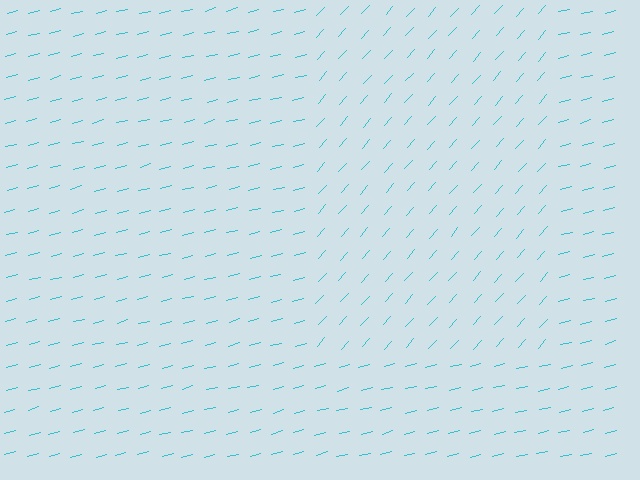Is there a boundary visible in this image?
Yes, there is a texture boundary formed by a change in line orientation.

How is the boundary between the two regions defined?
The boundary is defined purely by a change in line orientation (approximately 33 degrees difference). All lines are the same color and thickness.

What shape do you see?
I see a rectangle.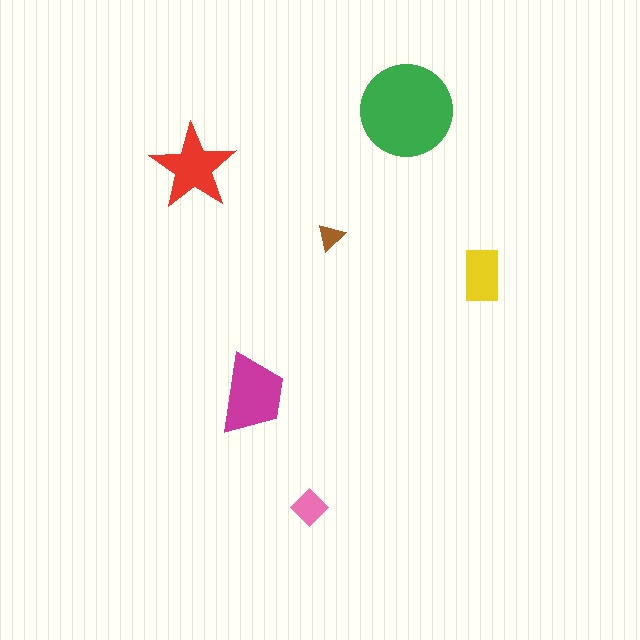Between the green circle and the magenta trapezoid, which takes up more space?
The green circle.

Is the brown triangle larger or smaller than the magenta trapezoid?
Smaller.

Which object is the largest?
The green circle.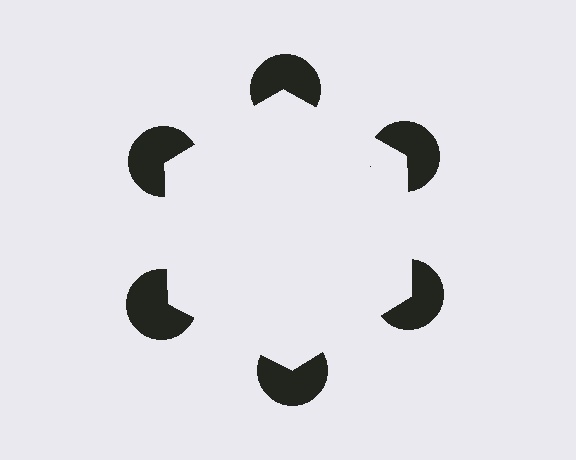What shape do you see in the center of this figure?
An illusory hexagon — its edges are inferred from the aligned wedge cuts in the pac-man discs, not physically drawn.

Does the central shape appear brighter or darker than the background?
It typically appears slightly brighter than the background, even though no actual brightness change is drawn.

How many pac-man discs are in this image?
There are 6 — one at each vertex of the illusory hexagon.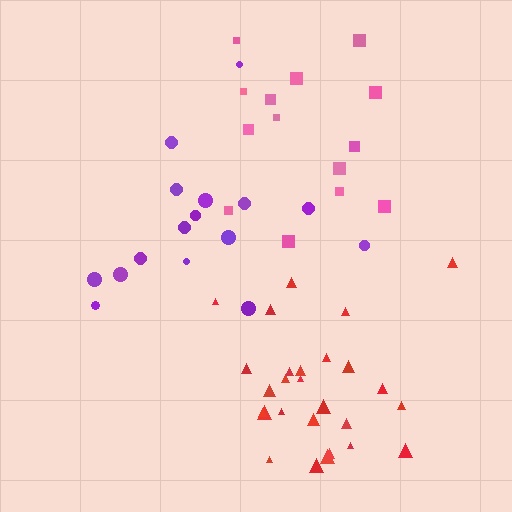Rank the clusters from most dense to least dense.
purple, red, pink.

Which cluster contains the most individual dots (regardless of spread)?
Red (27).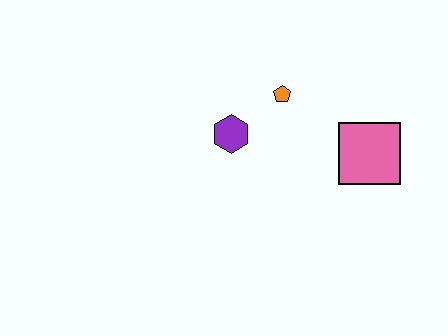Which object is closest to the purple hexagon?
The orange pentagon is closest to the purple hexagon.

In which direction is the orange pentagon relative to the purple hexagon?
The orange pentagon is to the right of the purple hexagon.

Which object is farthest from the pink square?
The purple hexagon is farthest from the pink square.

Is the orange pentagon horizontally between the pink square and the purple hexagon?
Yes